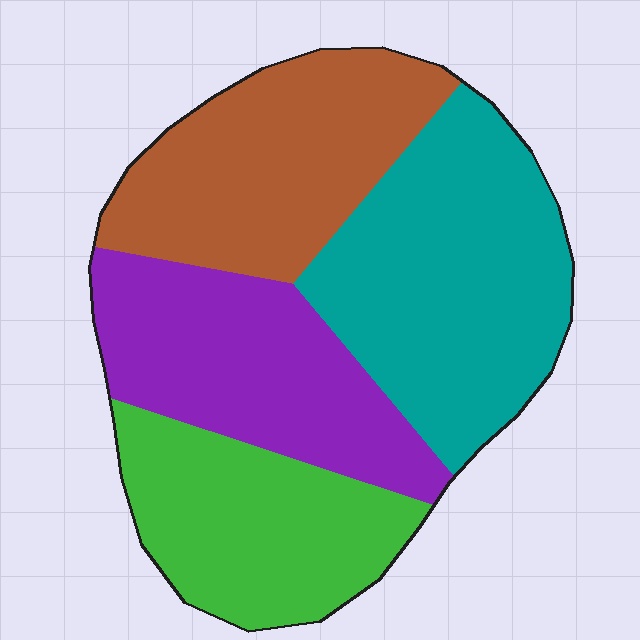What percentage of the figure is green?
Green takes up about one fifth (1/5) of the figure.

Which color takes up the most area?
Teal, at roughly 30%.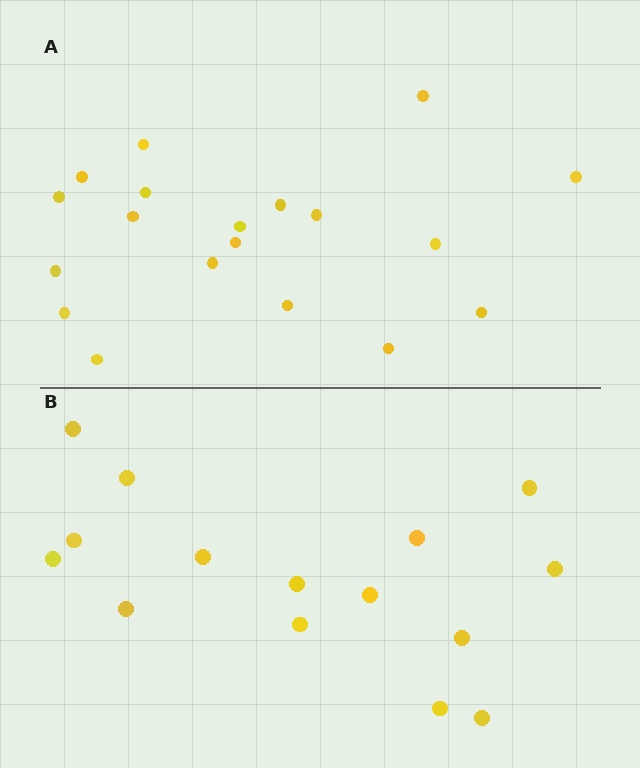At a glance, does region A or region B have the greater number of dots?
Region A (the top region) has more dots.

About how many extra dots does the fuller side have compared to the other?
Region A has about 4 more dots than region B.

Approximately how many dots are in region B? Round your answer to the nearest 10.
About 20 dots. (The exact count is 15, which rounds to 20.)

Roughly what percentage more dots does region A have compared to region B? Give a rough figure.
About 25% more.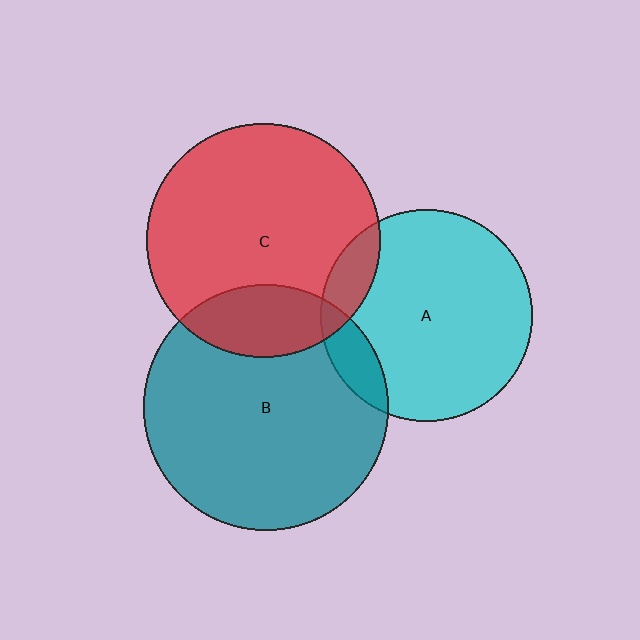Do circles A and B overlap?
Yes.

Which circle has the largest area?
Circle B (teal).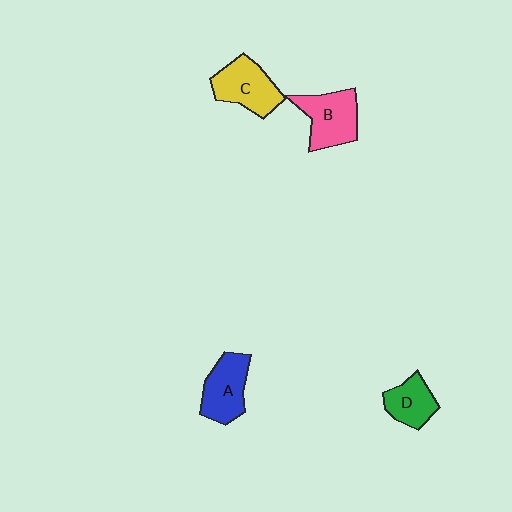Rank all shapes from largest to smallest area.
From largest to smallest: B (pink), C (yellow), A (blue), D (green).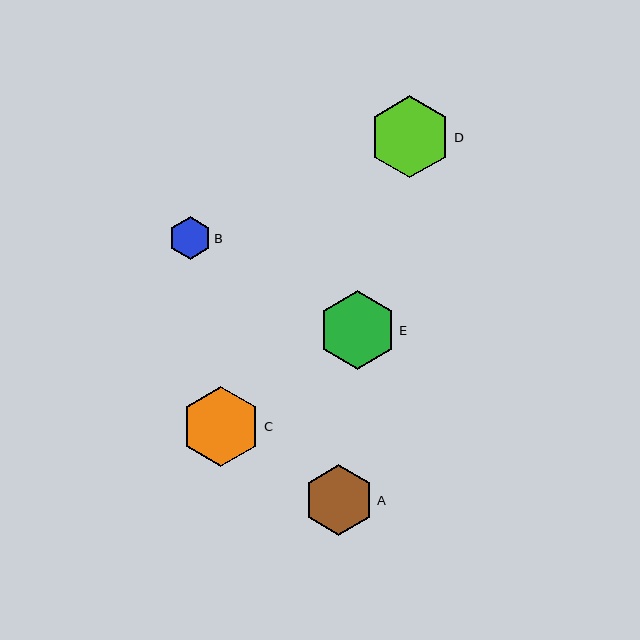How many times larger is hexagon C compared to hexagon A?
Hexagon C is approximately 1.1 times the size of hexagon A.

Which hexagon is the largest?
Hexagon D is the largest with a size of approximately 82 pixels.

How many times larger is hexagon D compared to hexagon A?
Hexagon D is approximately 1.2 times the size of hexagon A.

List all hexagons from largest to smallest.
From largest to smallest: D, C, E, A, B.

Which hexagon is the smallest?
Hexagon B is the smallest with a size of approximately 43 pixels.